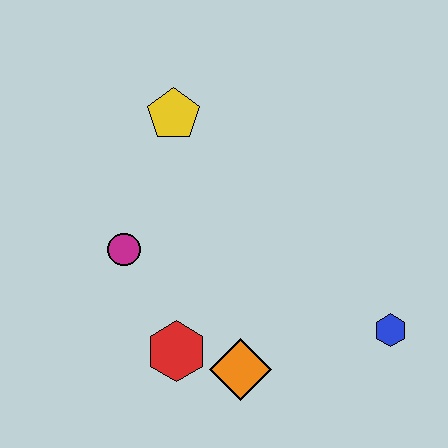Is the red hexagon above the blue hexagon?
No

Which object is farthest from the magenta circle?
The blue hexagon is farthest from the magenta circle.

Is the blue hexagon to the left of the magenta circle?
No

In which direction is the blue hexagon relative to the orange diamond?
The blue hexagon is to the right of the orange diamond.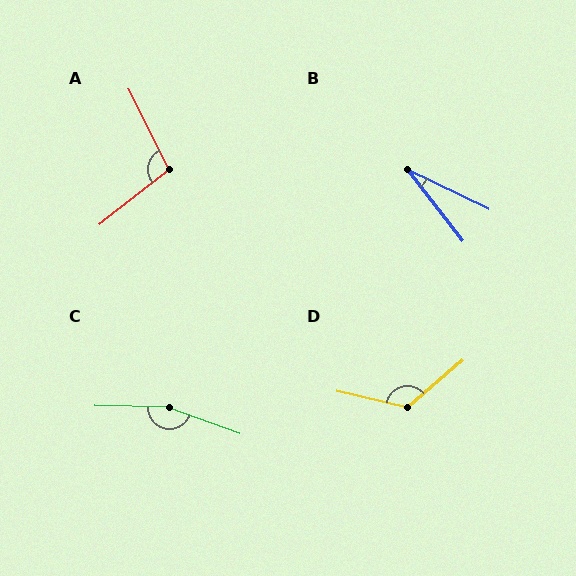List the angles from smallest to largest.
B (27°), A (101°), D (126°), C (161°).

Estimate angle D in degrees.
Approximately 126 degrees.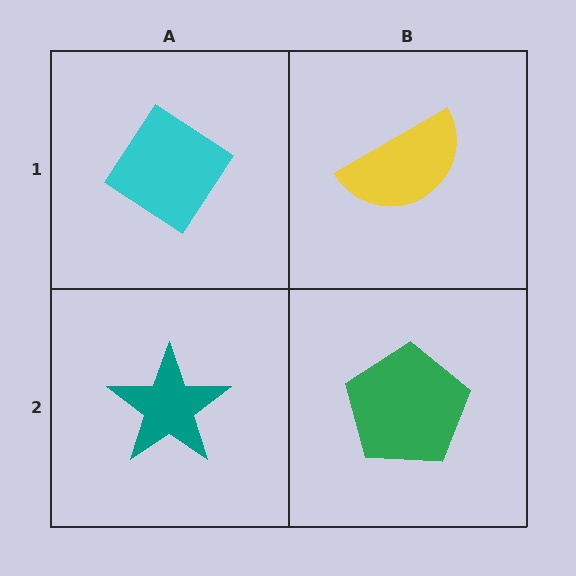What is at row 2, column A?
A teal star.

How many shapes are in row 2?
2 shapes.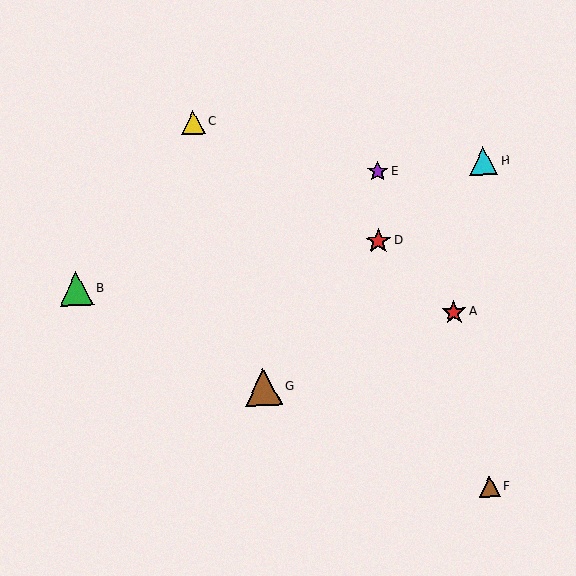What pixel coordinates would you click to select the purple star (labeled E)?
Click at (378, 172) to select the purple star E.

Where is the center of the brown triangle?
The center of the brown triangle is at (264, 387).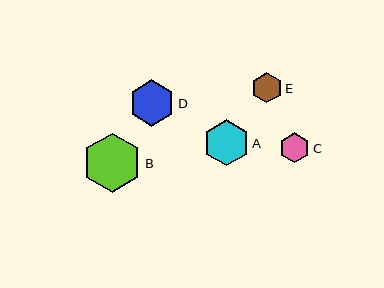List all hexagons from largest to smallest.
From largest to smallest: B, D, A, E, C.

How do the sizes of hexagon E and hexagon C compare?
Hexagon E and hexagon C are approximately the same size.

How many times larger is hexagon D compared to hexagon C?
Hexagon D is approximately 1.5 times the size of hexagon C.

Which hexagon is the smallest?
Hexagon C is the smallest with a size of approximately 30 pixels.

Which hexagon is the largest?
Hexagon B is the largest with a size of approximately 59 pixels.